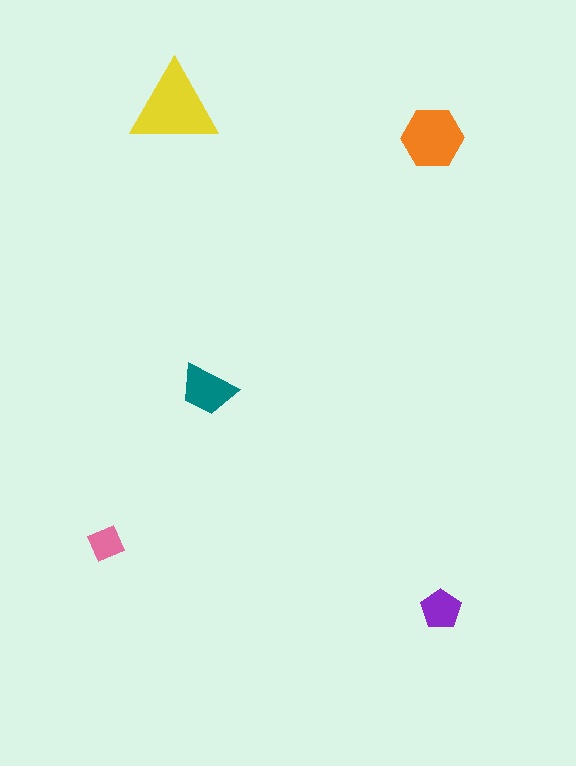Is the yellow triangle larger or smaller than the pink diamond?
Larger.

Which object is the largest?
The yellow triangle.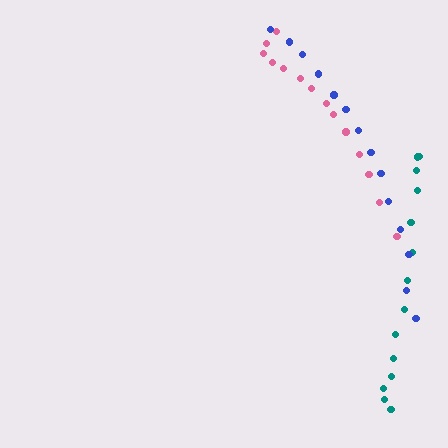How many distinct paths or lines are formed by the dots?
There are 3 distinct paths.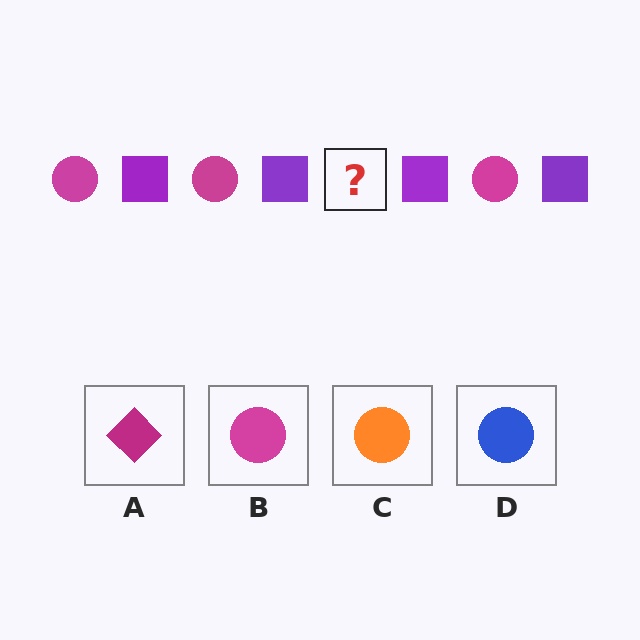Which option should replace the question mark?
Option B.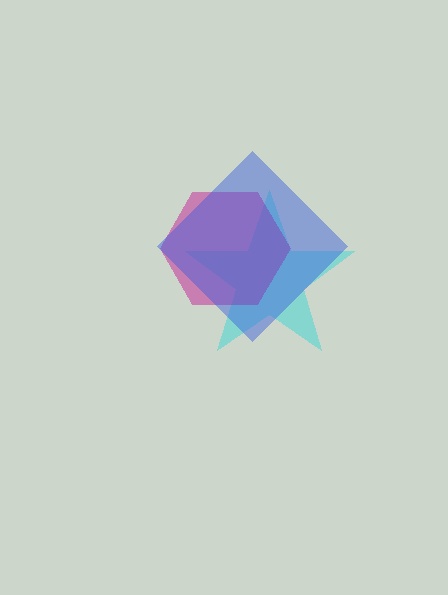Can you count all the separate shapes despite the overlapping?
Yes, there are 3 separate shapes.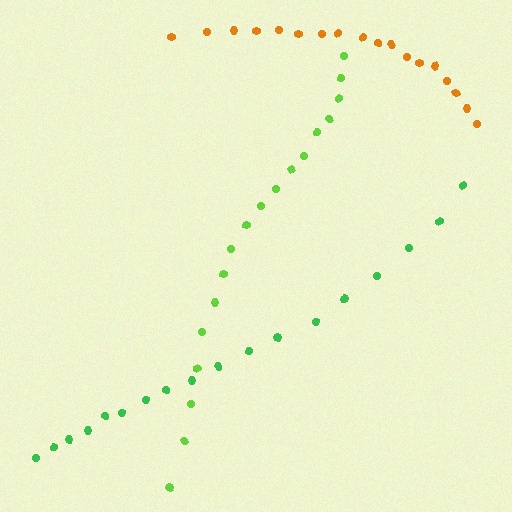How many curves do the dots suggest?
There are 3 distinct paths.